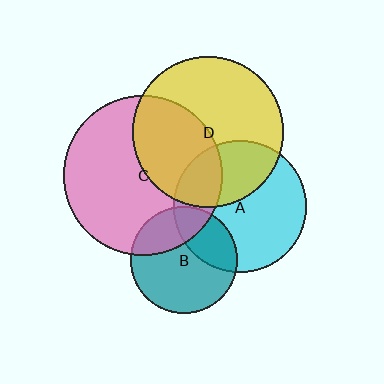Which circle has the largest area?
Circle C (pink).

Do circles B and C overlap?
Yes.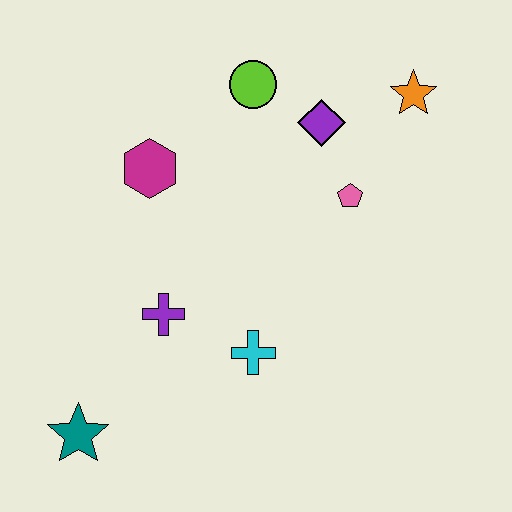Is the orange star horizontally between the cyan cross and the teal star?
No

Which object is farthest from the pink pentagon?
The teal star is farthest from the pink pentagon.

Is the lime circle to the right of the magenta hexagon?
Yes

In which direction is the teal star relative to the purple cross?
The teal star is below the purple cross.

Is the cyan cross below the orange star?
Yes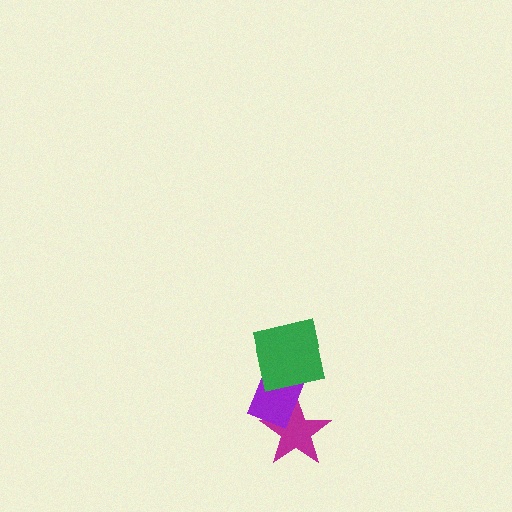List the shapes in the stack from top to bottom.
From top to bottom: the green square, the purple rectangle, the magenta star.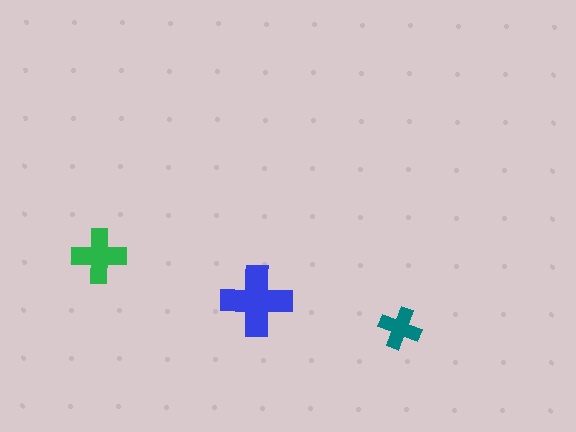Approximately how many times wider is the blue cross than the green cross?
About 1.5 times wider.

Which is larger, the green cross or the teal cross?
The green one.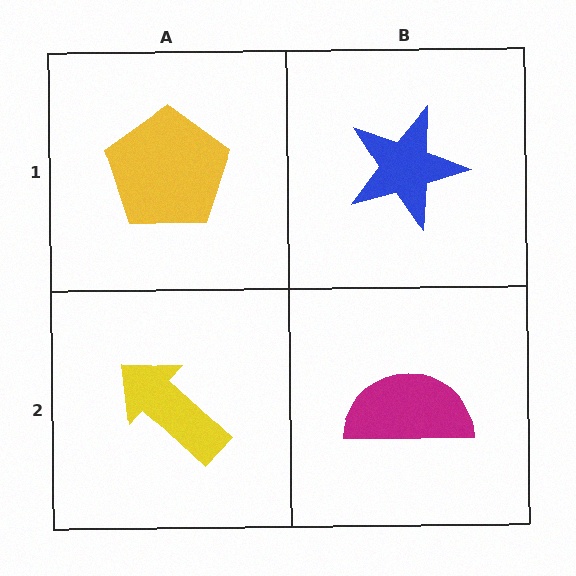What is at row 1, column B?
A blue star.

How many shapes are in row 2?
2 shapes.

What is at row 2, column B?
A magenta semicircle.